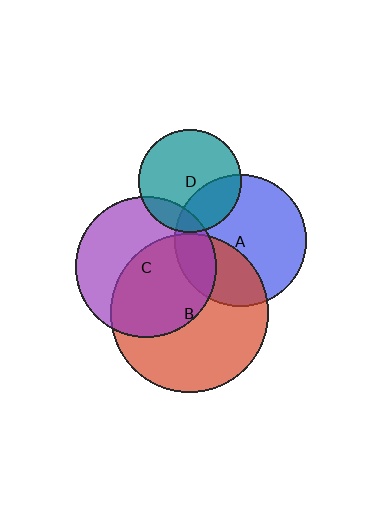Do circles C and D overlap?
Yes.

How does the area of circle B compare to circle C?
Approximately 1.3 times.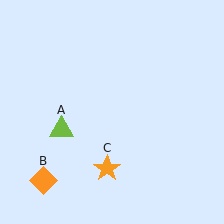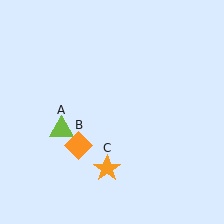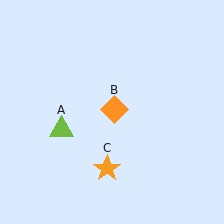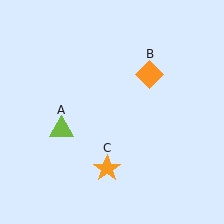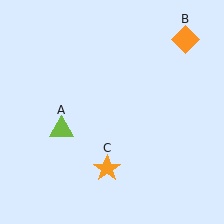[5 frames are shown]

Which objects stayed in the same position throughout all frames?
Lime triangle (object A) and orange star (object C) remained stationary.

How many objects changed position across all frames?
1 object changed position: orange diamond (object B).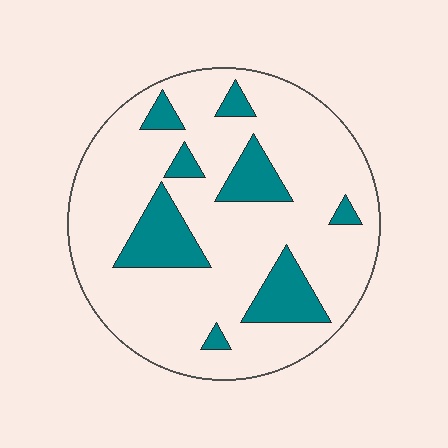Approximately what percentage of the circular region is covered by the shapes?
Approximately 20%.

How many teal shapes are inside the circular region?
8.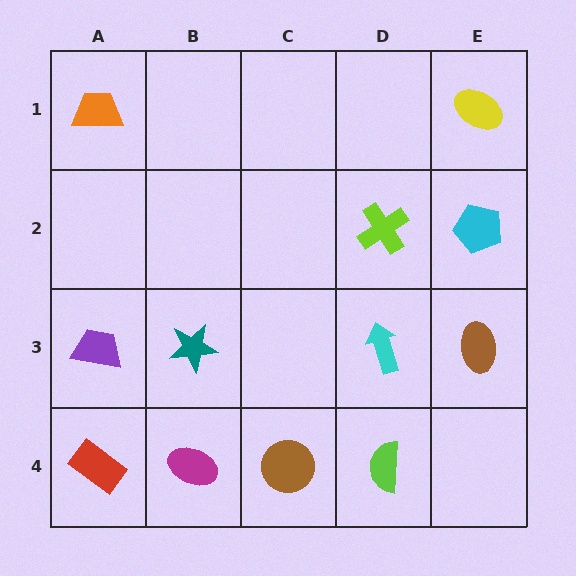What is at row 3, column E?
A brown ellipse.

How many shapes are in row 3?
4 shapes.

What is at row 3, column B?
A teal star.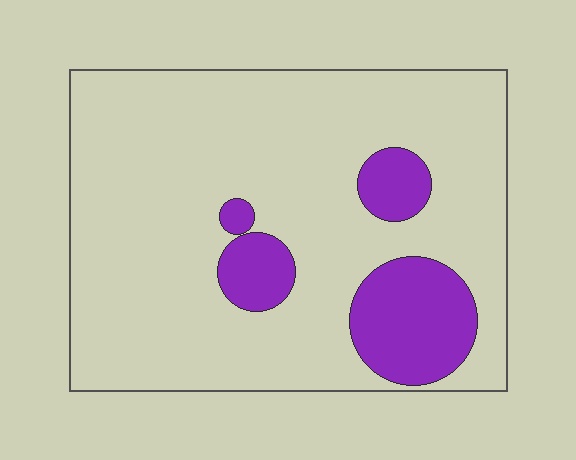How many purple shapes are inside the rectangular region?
4.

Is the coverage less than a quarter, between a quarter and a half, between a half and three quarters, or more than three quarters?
Less than a quarter.